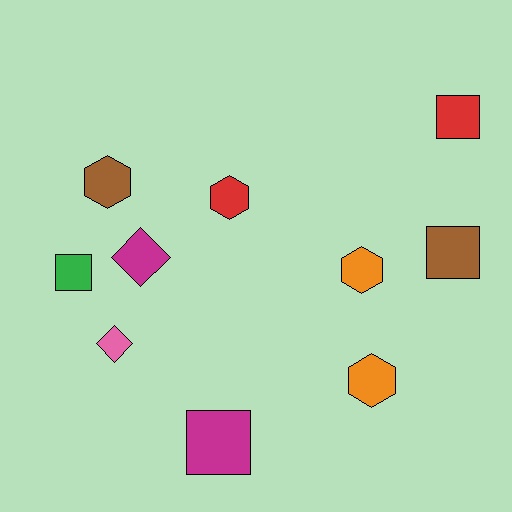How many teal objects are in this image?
There are no teal objects.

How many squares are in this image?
There are 4 squares.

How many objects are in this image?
There are 10 objects.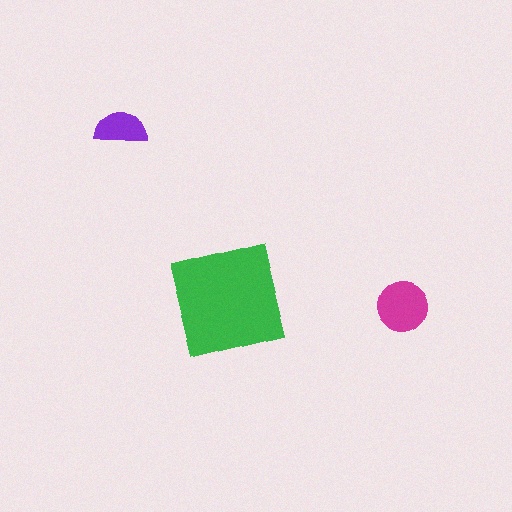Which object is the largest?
The green square.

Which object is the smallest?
The purple semicircle.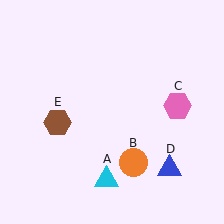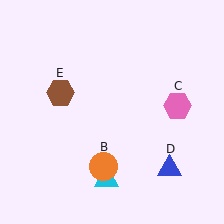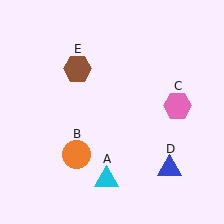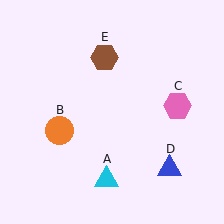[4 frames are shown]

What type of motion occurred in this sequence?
The orange circle (object B), brown hexagon (object E) rotated clockwise around the center of the scene.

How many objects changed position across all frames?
2 objects changed position: orange circle (object B), brown hexagon (object E).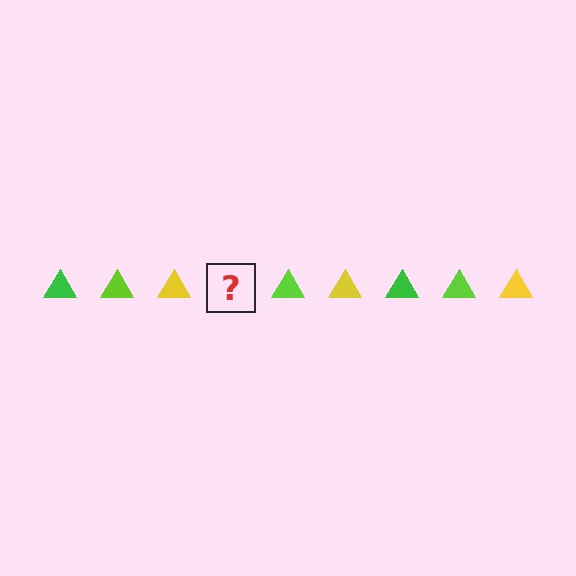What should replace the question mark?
The question mark should be replaced with a green triangle.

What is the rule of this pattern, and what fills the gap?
The rule is that the pattern cycles through green, lime, yellow triangles. The gap should be filled with a green triangle.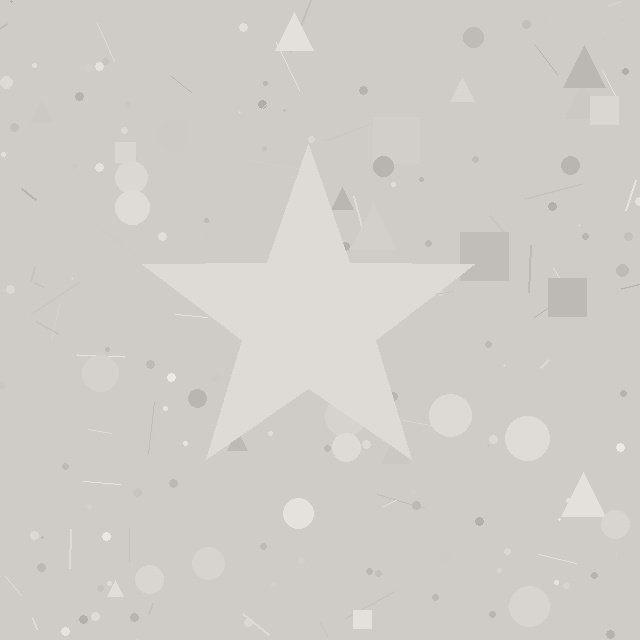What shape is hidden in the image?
A star is hidden in the image.